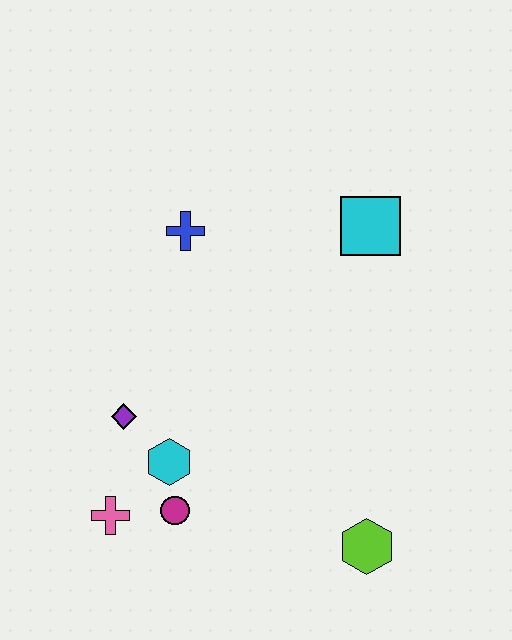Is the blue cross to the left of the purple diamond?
No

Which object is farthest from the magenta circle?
The cyan square is farthest from the magenta circle.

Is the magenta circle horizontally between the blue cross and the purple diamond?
Yes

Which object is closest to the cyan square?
The blue cross is closest to the cyan square.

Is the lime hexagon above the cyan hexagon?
No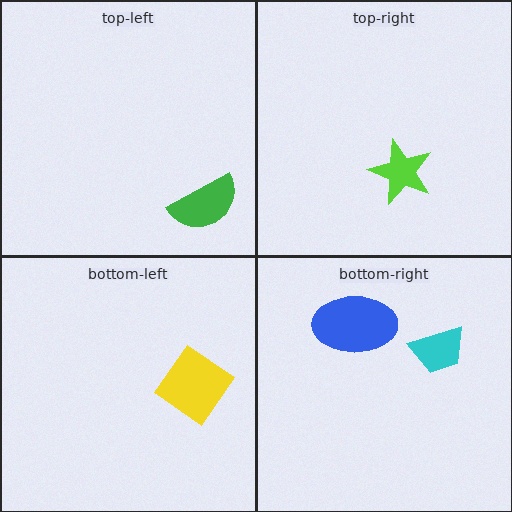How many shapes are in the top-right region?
1.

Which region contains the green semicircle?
The top-left region.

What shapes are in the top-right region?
The lime star.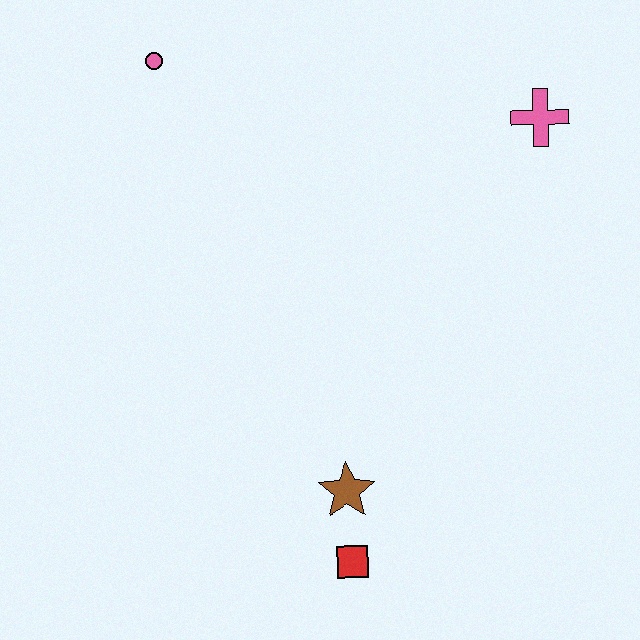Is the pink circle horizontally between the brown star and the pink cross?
No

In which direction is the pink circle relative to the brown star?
The pink circle is above the brown star.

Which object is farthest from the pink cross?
The red square is farthest from the pink cross.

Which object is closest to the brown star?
The red square is closest to the brown star.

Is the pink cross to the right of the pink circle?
Yes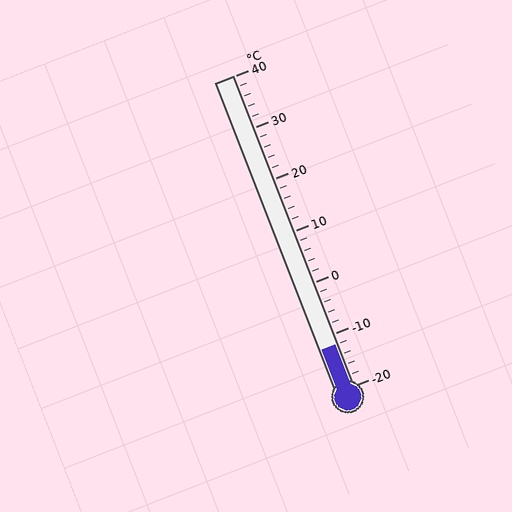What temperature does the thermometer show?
The thermometer shows approximately -12°C.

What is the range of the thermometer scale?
The thermometer scale ranges from -20°C to 40°C.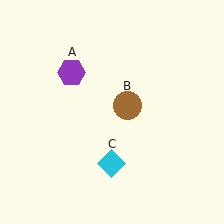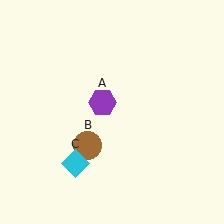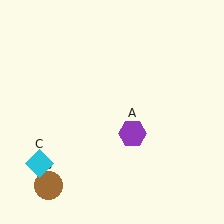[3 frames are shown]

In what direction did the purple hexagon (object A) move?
The purple hexagon (object A) moved down and to the right.